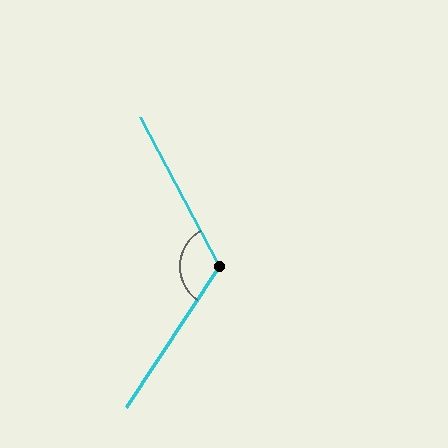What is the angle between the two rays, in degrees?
Approximately 118 degrees.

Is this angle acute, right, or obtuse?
It is obtuse.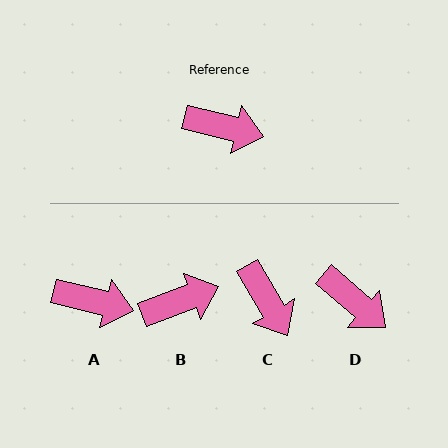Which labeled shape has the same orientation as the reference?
A.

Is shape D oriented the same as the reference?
No, it is off by about 27 degrees.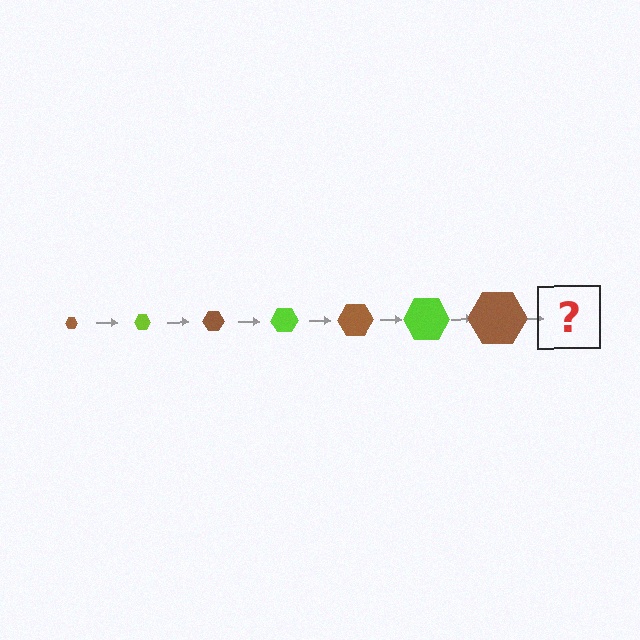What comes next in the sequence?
The next element should be a lime hexagon, larger than the previous one.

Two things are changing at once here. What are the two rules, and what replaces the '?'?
The two rules are that the hexagon grows larger each step and the color cycles through brown and lime. The '?' should be a lime hexagon, larger than the previous one.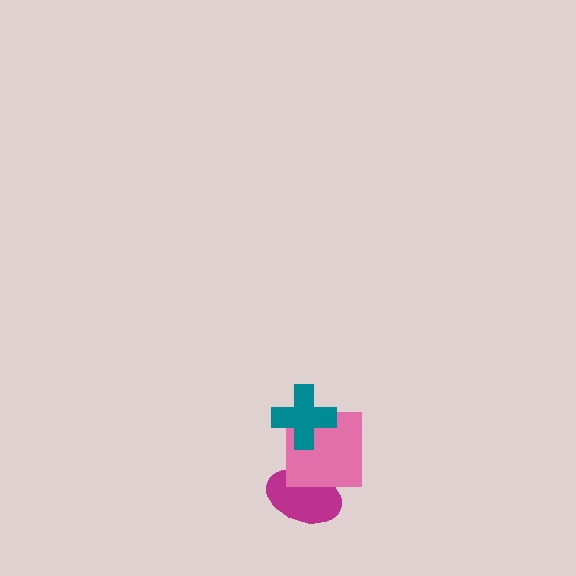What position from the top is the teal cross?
The teal cross is 1st from the top.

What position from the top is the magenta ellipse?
The magenta ellipse is 3rd from the top.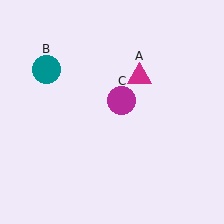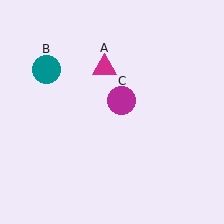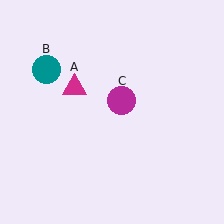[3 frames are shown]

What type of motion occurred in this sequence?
The magenta triangle (object A) rotated counterclockwise around the center of the scene.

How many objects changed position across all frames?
1 object changed position: magenta triangle (object A).